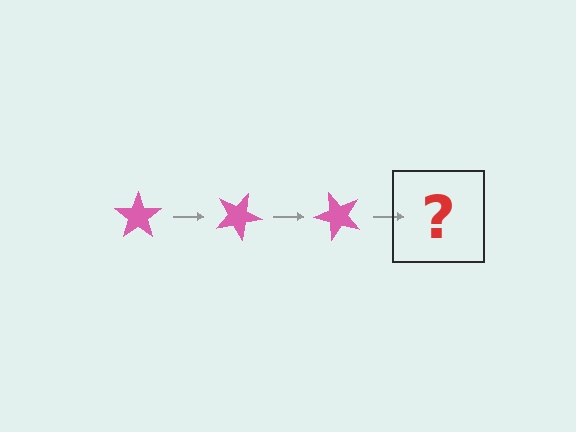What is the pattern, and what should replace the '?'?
The pattern is that the star rotates 25 degrees each step. The '?' should be a pink star rotated 75 degrees.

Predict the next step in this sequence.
The next step is a pink star rotated 75 degrees.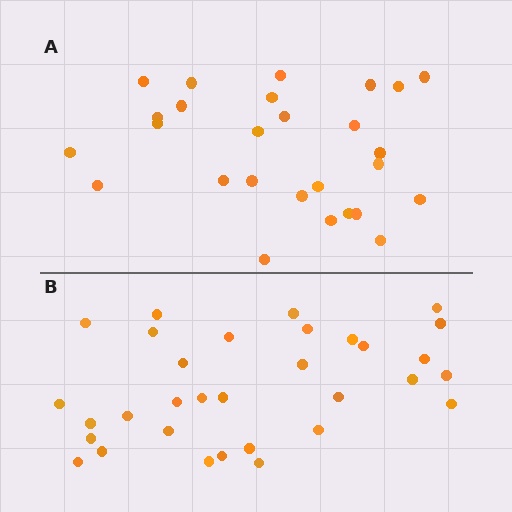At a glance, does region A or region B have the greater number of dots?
Region B (the bottom region) has more dots.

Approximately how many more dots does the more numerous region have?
Region B has about 5 more dots than region A.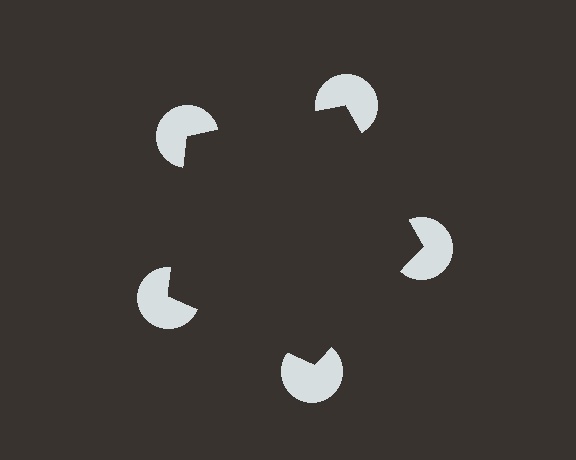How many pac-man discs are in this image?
There are 5 — one at each vertex of the illusory pentagon.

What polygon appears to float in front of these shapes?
An illusory pentagon — its edges are inferred from the aligned wedge cuts in the pac-man discs, not physically drawn.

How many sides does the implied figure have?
5 sides.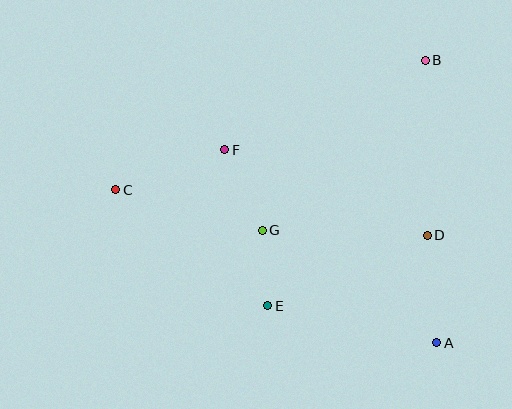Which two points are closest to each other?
Points E and G are closest to each other.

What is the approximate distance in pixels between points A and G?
The distance between A and G is approximately 208 pixels.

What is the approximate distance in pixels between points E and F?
The distance between E and F is approximately 161 pixels.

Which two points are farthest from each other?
Points A and C are farthest from each other.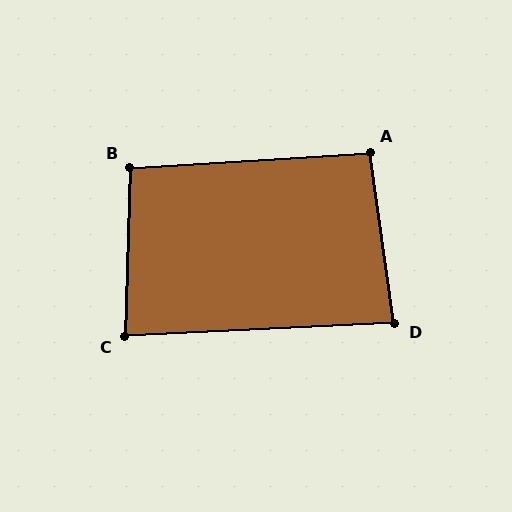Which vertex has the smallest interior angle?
D, at approximately 85 degrees.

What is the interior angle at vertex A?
Approximately 95 degrees (approximately right).